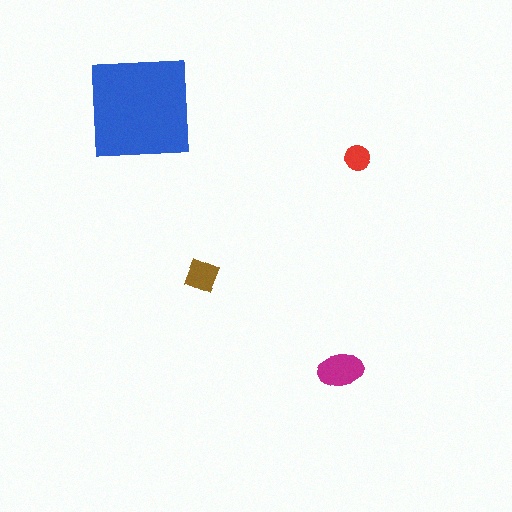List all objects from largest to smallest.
The blue square, the magenta ellipse, the brown diamond, the red circle.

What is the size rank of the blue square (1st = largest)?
1st.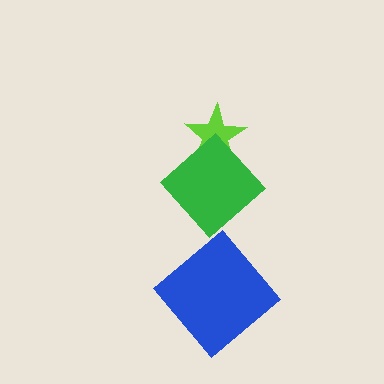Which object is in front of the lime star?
The green diamond is in front of the lime star.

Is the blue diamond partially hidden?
No, no other shape covers it.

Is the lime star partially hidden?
Yes, it is partially covered by another shape.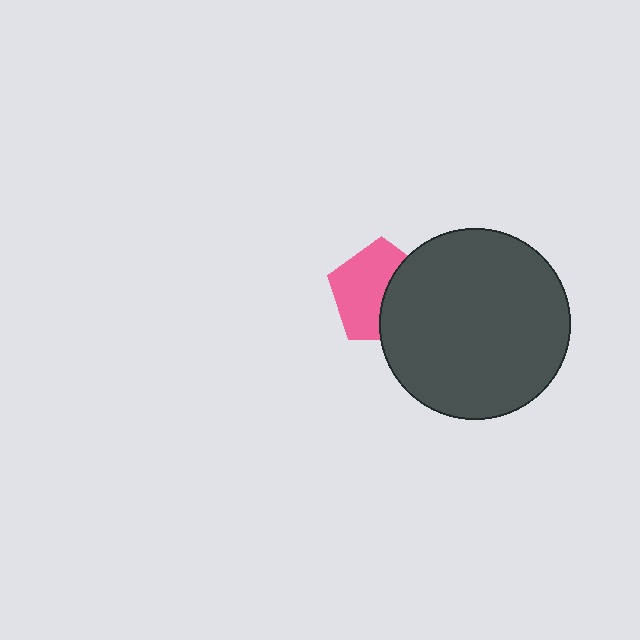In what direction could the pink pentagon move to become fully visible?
The pink pentagon could move left. That would shift it out from behind the dark gray circle entirely.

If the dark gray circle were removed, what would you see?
You would see the complete pink pentagon.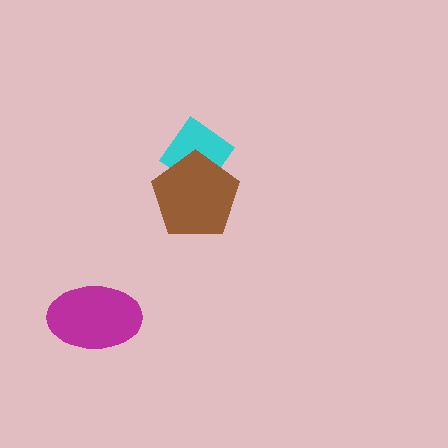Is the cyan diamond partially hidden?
Yes, it is partially covered by another shape.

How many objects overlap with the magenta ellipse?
0 objects overlap with the magenta ellipse.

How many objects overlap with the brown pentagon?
1 object overlaps with the brown pentagon.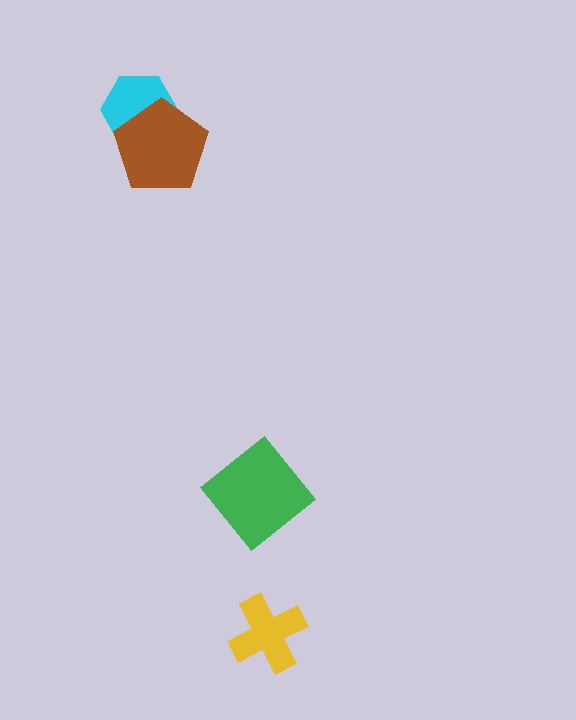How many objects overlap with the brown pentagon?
1 object overlaps with the brown pentagon.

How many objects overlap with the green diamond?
0 objects overlap with the green diamond.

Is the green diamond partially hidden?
No, no other shape covers it.